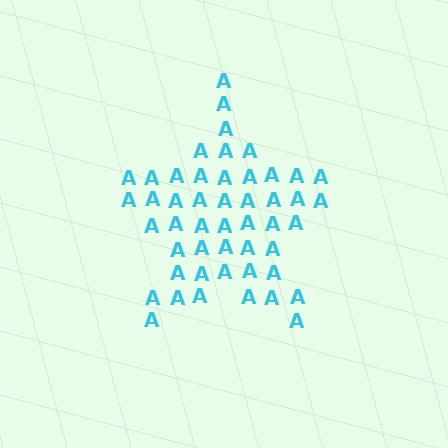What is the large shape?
The large shape is a star.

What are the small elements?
The small elements are letter A's.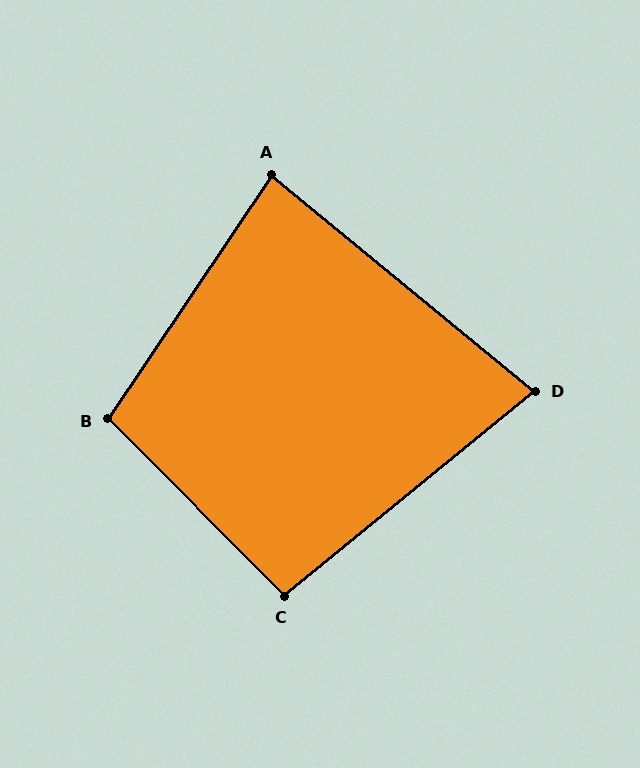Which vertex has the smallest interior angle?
D, at approximately 79 degrees.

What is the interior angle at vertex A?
Approximately 84 degrees (acute).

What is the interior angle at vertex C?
Approximately 96 degrees (obtuse).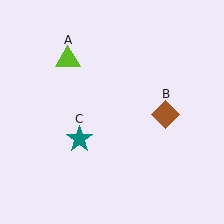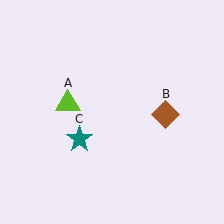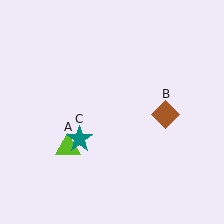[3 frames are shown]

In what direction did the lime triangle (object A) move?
The lime triangle (object A) moved down.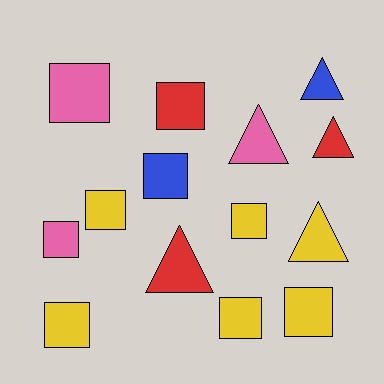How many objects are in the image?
There are 14 objects.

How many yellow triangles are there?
There is 1 yellow triangle.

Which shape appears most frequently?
Square, with 9 objects.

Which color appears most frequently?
Yellow, with 6 objects.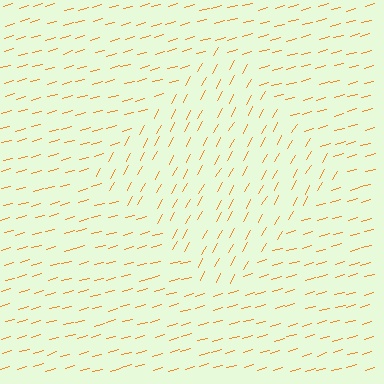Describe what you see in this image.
The image is filled with small orange line segments. A diamond region in the image has lines oriented differently from the surrounding lines, creating a visible texture boundary.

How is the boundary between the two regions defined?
The boundary is defined purely by a change in line orientation (approximately 45 degrees difference). All lines are the same color and thickness.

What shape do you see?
I see a diamond.